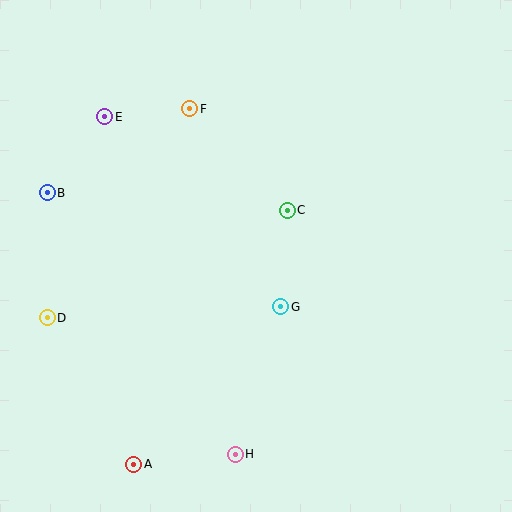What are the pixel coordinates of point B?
Point B is at (47, 193).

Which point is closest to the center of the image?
Point C at (287, 210) is closest to the center.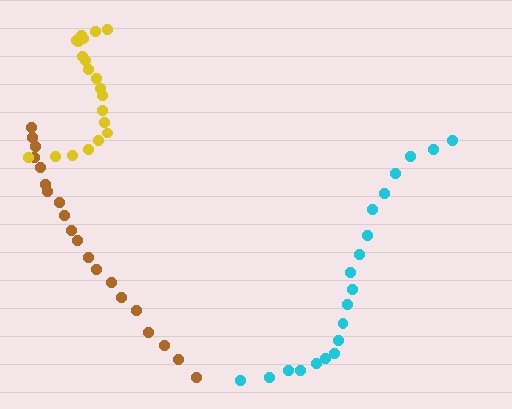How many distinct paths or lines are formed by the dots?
There are 3 distinct paths.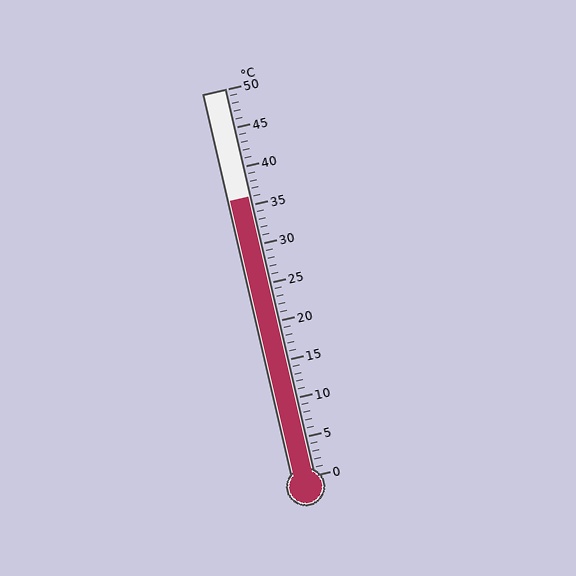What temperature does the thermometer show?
The thermometer shows approximately 36°C.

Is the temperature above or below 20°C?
The temperature is above 20°C.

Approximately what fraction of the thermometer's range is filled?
The thermometer is filled to approximately 70% of its range.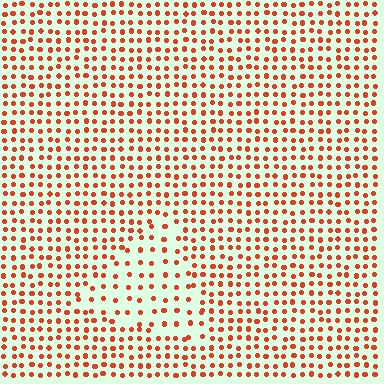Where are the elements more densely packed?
The elements are more densely packed outside the triangle boundary.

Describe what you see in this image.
The image contains small red elements arranged at two different densities. A triangle-shaped region is visible where the elements are less densely packed than the surrounding area.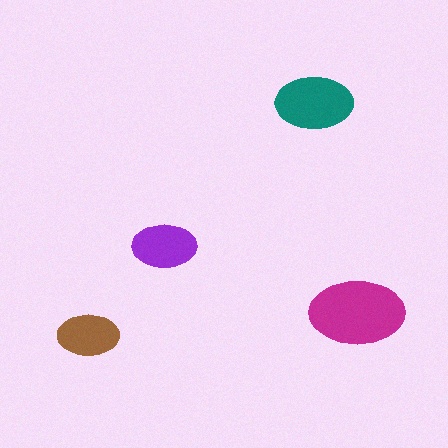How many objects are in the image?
There are 4 objects in the image.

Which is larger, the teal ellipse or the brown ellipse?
The teal one.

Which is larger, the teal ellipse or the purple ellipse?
The teal one.